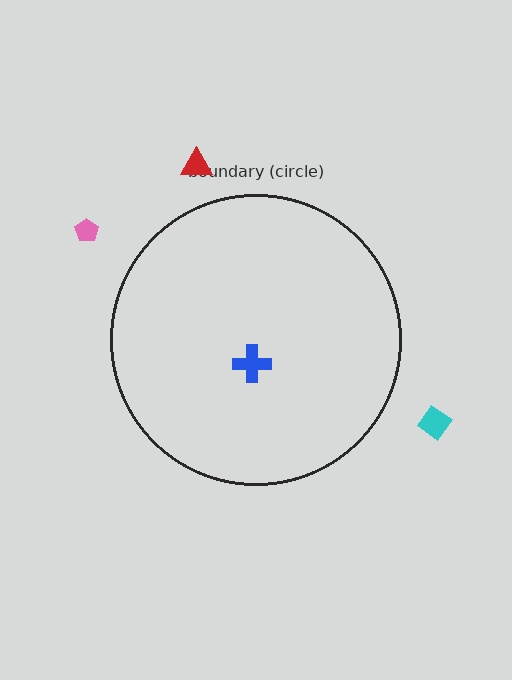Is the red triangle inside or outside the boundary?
Outside.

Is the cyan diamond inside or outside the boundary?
Outside.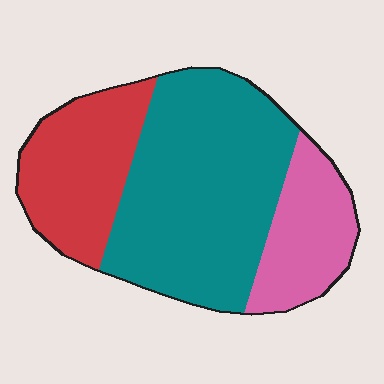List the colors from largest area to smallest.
From largest to smallest: teal, red, pink.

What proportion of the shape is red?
Red covers around 25% of the shape.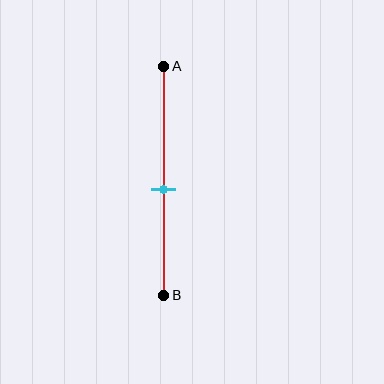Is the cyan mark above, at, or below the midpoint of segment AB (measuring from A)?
The cyan mark is below the midpoint of segment AB.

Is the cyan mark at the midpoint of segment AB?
No, the mark is at about 55% from A, not at the 50% midpoint.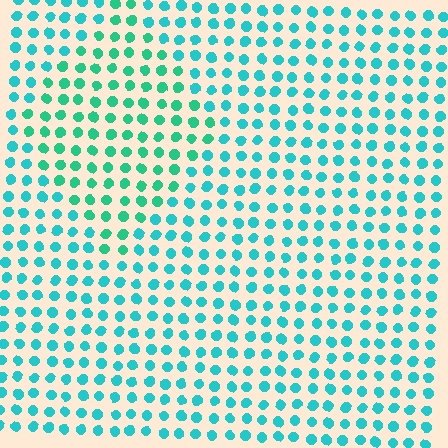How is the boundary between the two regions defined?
The boundary is defined purely by a slight shift in hue (about 25 degrees). Spacing, size, and orientation are identical on both sides.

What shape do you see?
I see a diamond.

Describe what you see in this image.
The image is filled with small cyan elements in a uniform arrangement. A diamond-shaped region is visible where the elements are tinted to a slightly different hue, forming a subtle color boundary.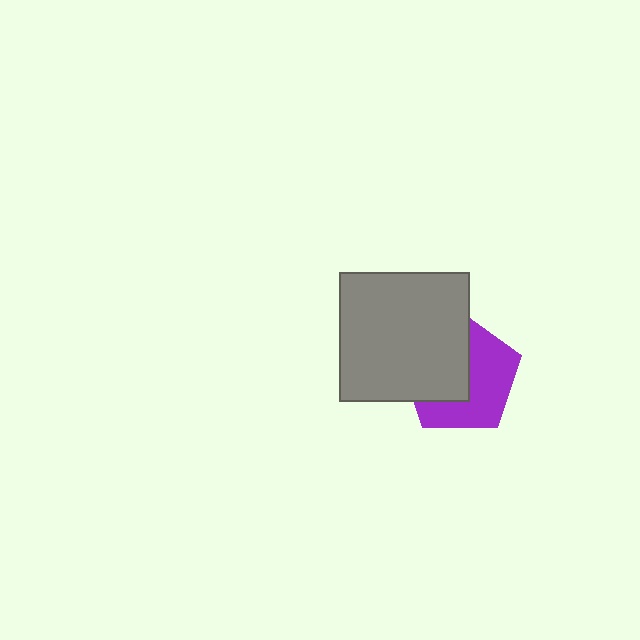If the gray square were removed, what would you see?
You would see the complete purple pentagon.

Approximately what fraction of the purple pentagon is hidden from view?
Roughly 47% of the purple pentagon is hidden behind the gray square.